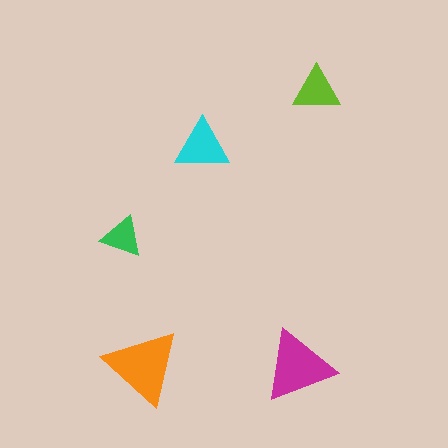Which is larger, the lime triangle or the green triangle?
The lime one.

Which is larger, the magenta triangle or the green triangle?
The magenta one.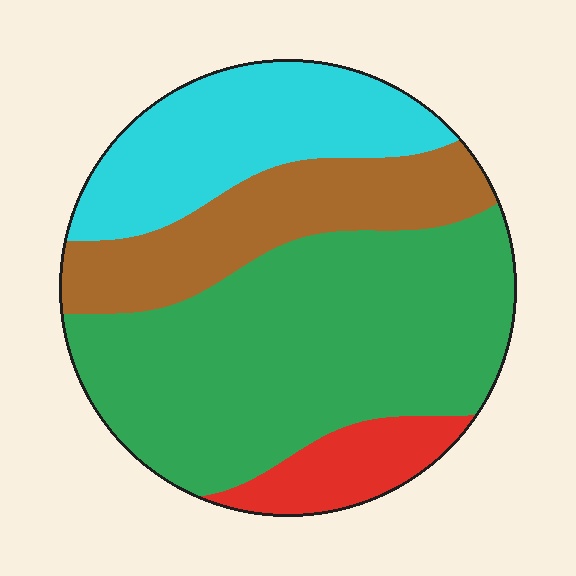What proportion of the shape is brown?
Brown takes up about one fifth (1/5) of the shape.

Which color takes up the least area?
Red, at roughly 10%.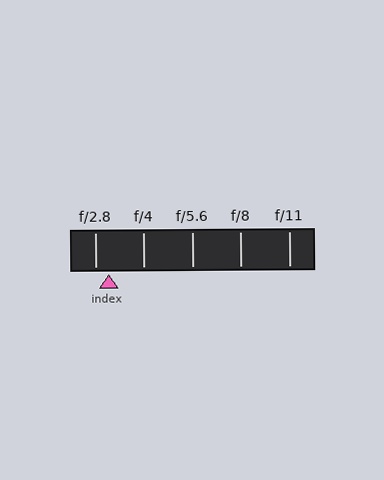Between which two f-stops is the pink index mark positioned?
The index mark is between f/2.8 and f/4.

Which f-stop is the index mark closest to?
The index mark is closest to f/2.8.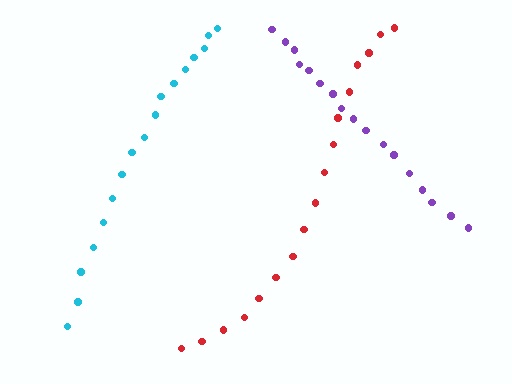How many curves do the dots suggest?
There are 3 distinct paths.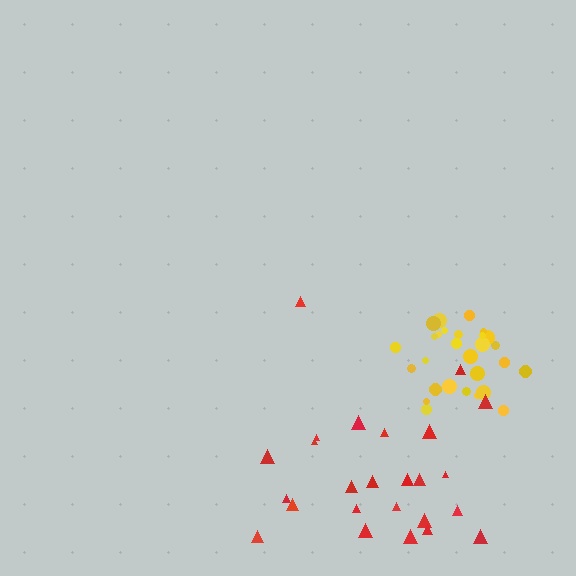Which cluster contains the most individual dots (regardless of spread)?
Yellow (28).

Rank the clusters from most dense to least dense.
yellow, red.